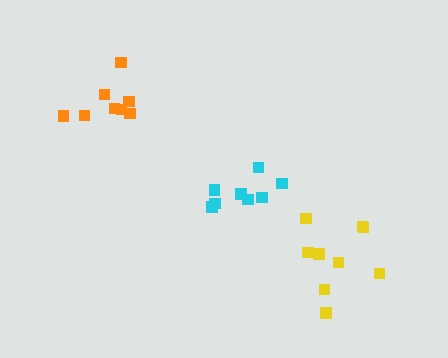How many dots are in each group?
Group 1: 8 dots, Group 2: 8 dots, Group 3: 9 dots (25 total).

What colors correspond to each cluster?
The clusters are colored: cyan, orange, yellow.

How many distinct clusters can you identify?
There are 3 distinct clusters.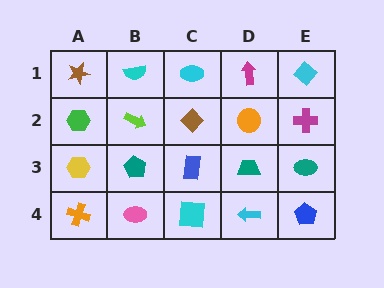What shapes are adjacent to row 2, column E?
A cyan diamond (row 1, column E), a teal ellipse (row 3, column E), an orange circle (row 2, column D).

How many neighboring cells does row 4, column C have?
3.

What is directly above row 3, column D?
An orange circle.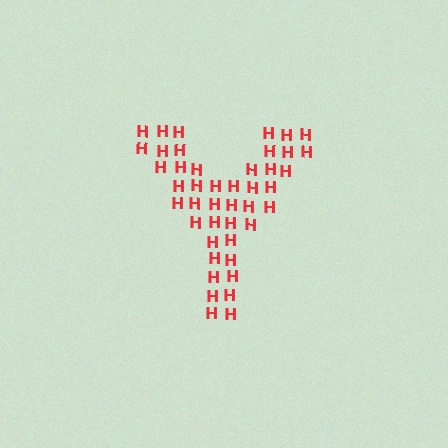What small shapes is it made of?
It is made of small letter H's.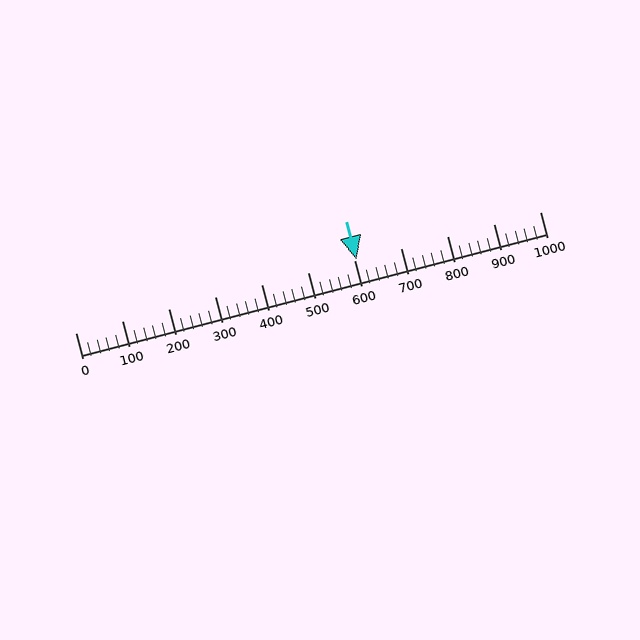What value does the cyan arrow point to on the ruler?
The cyan arrow points to approximately 605.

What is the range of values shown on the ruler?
The ruler shows values from 0 to 1000.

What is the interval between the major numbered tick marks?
The major tick marks are spaced 100 units apart.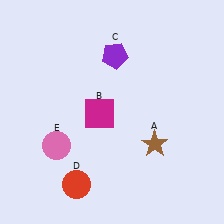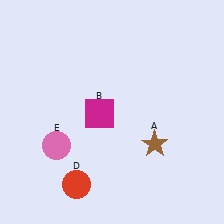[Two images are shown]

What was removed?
The purple pentagon (C) was removed in Image 2.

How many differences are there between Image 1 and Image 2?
There is 1 difference between the two images.